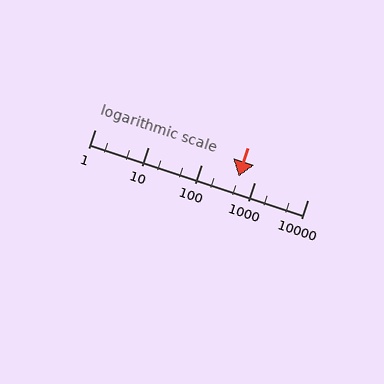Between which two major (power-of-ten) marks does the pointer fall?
The pointer is between 100 and 1000.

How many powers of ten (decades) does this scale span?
The scale spans 4 decades, from 1 to 10000.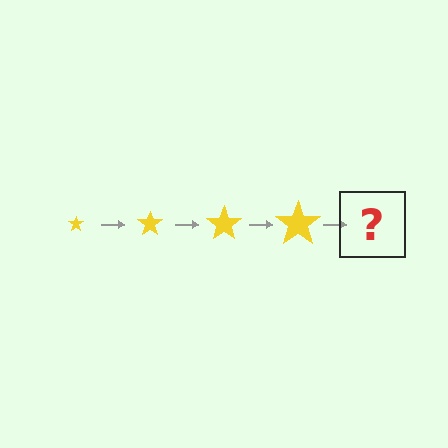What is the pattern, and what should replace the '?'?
The pattern is that the star gets progressively larger each step. The '?' should be a yellow star, larger than the previous one.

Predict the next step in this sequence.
The next step is a yellow star, larger than the previous one.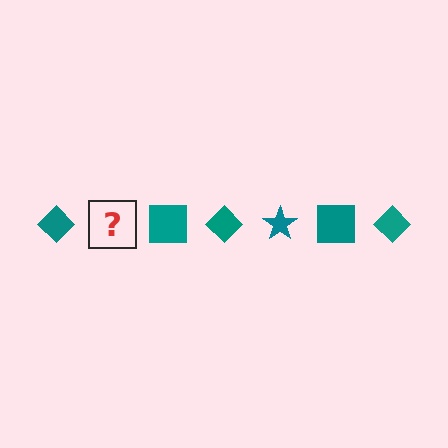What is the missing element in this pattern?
The missing element is a teal star.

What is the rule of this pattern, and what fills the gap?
The rule is that the pattern cycles through diamond, star, square shapes in teal. The gap should be filled with a teal star.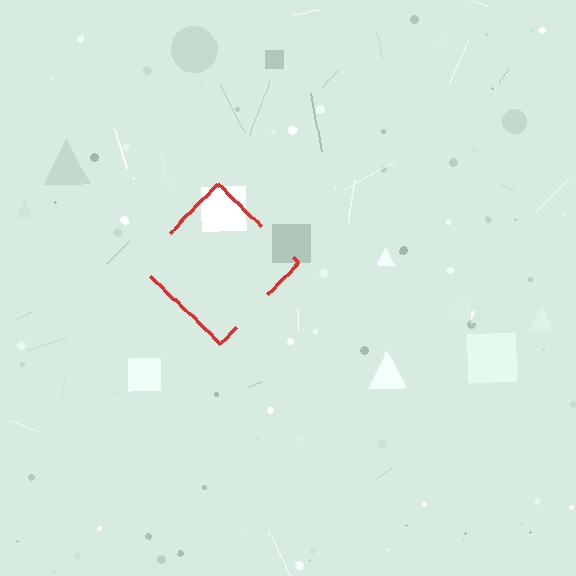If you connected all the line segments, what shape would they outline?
They would outline a diamond.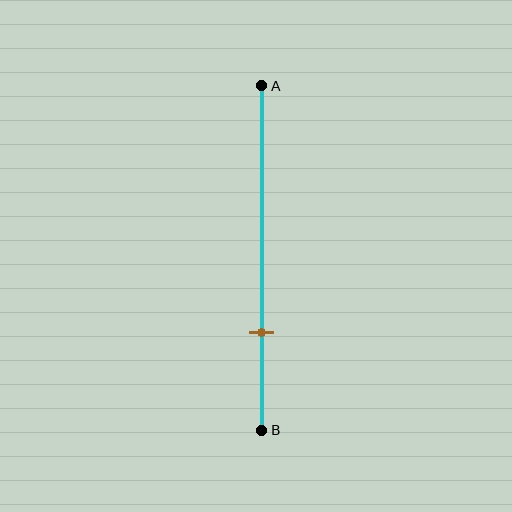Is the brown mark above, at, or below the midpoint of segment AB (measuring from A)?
The brown mark is below the midpoint of segment AB.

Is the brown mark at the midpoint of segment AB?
No, the mark is at about 70% from A, not at the 50% midpoint.